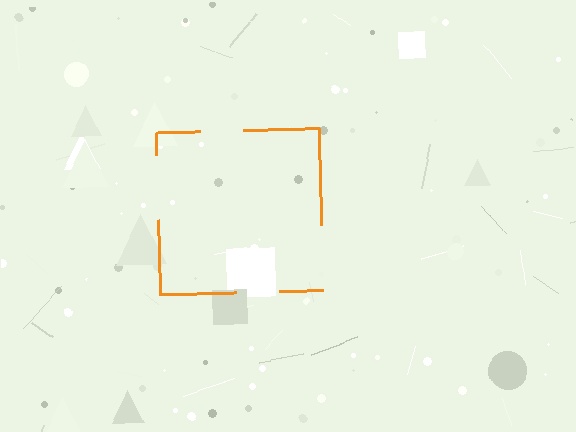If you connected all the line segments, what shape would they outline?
They would outline a square.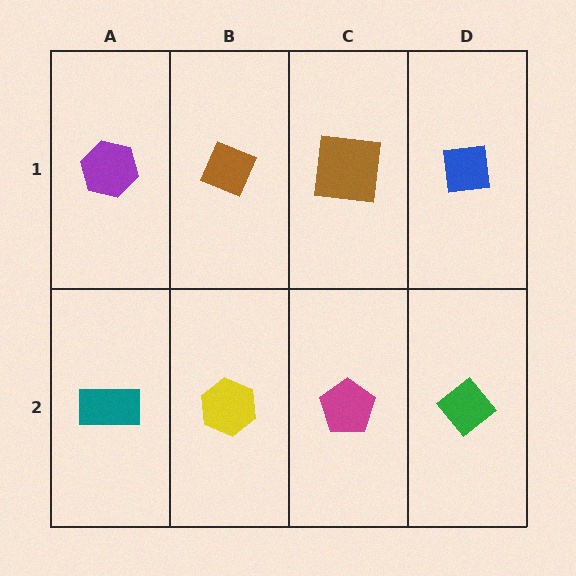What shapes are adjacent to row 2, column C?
A brown square (row 1, column C), a yellow hexagon (row 2, column B), a green diamond (row 2, column D).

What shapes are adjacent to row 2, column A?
A purple hexagon (row 1, column A), a yellow hexagon (row 2, column B).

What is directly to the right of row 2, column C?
A green diamond.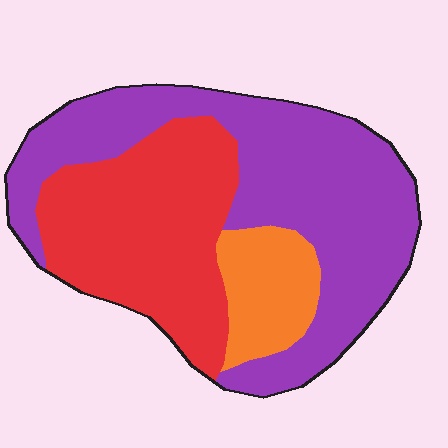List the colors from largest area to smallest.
From largest to smallest: purple, red, orange.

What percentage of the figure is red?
Red covers roughly 35% of the figure.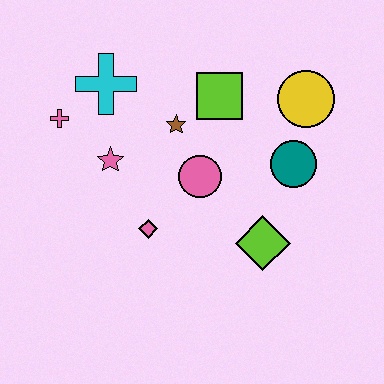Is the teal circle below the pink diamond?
No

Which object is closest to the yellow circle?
The teal circle is closest to the yellow circle.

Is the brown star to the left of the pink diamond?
No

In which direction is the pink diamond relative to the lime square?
The pink diamond is below the lime square.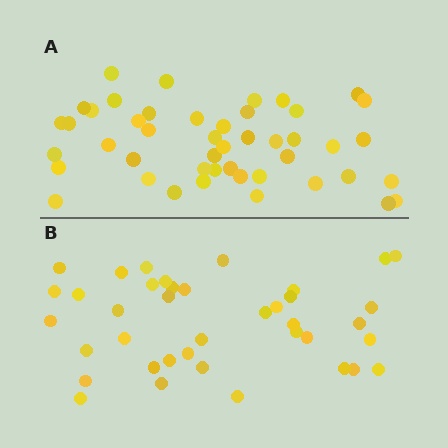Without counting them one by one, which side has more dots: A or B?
Region A (the top region) has more dots.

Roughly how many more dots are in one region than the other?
Region A has roughly 8 or so more dots than region B.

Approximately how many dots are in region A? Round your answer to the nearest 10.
About 50 dots. (The exact count is 46, which rounds to 50.)